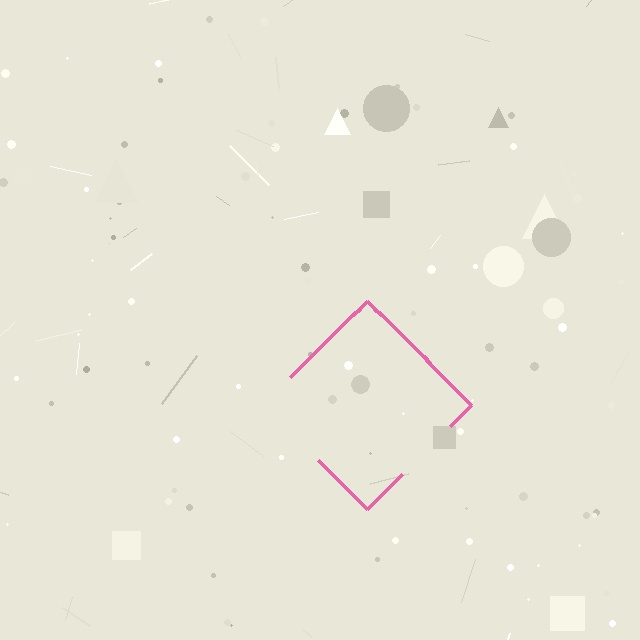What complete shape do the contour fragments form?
The contour fragments form a diamond.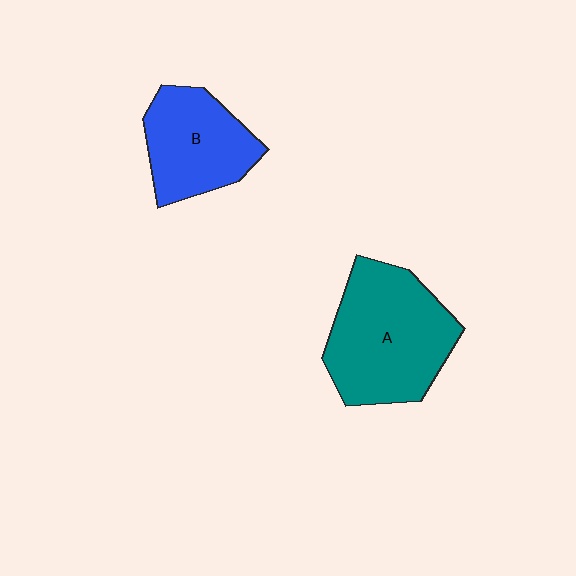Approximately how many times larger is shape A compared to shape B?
Approximately 1.4 times.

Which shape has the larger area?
Shape A (teal).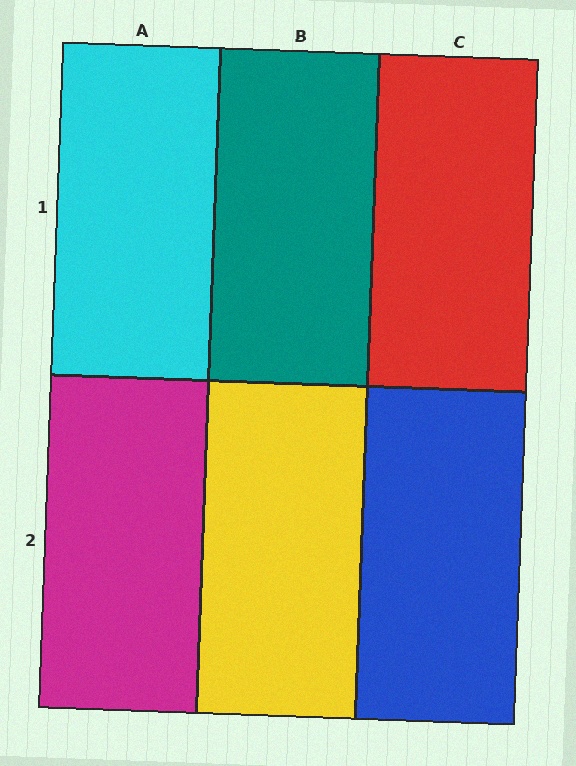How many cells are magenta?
1 cell is magenta.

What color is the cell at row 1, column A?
Cyan.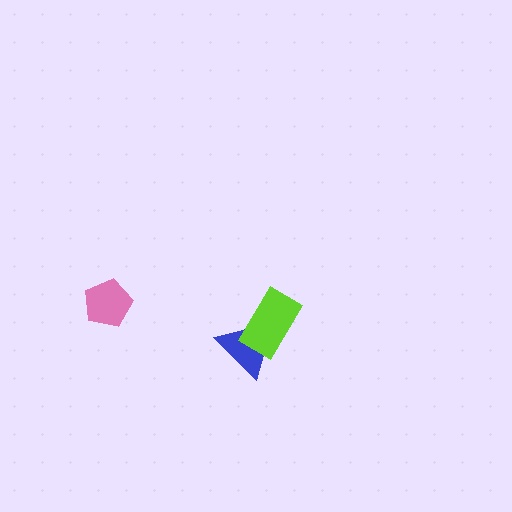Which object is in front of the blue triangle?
The lime rectangle is in front of the blue triangle.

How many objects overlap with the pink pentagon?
0 objects overlap with the pink pentagon.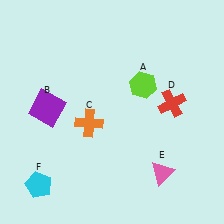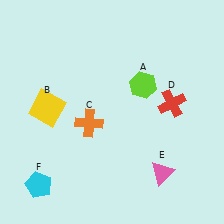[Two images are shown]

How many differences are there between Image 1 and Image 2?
There is 1 difference between the two images.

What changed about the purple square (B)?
In Image 1, B is purple. In Image 2, it changed to yellow.